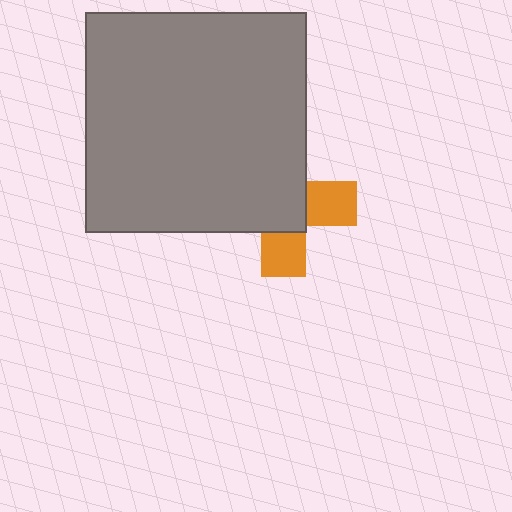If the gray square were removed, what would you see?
You would see the complete orange cross.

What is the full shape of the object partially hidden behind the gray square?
The partially hidden object is an orange cross.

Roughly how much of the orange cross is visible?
A small part of it is visible (roughly 37%).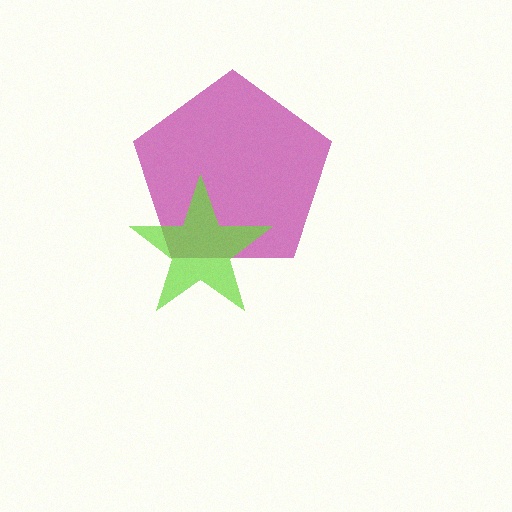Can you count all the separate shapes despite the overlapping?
Yes, there are 2 separate shapes.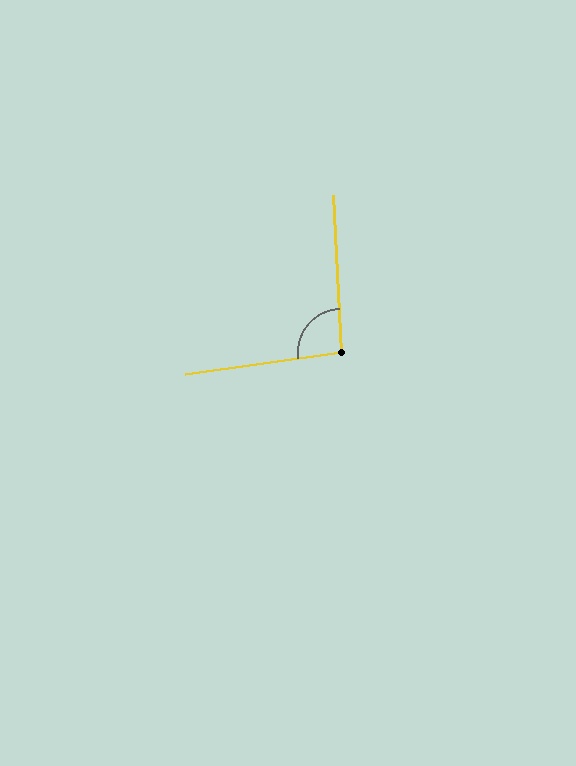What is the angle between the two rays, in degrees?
Approximately 95 degrees.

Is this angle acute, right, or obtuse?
It is obtuse.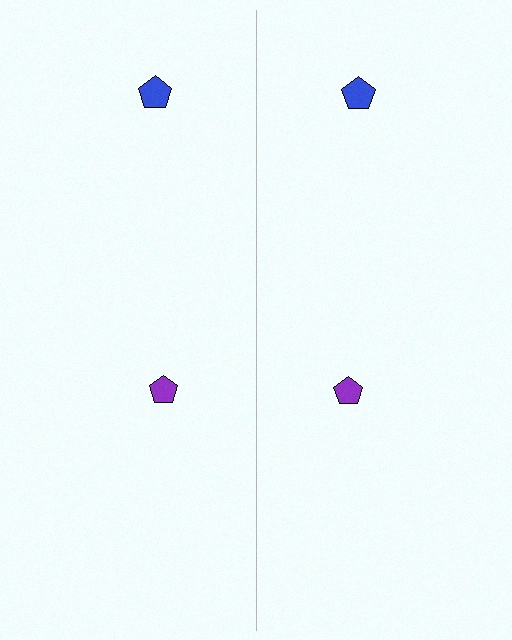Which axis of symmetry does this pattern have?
The pattern has a vertical axis of symmetry running through the center of the image.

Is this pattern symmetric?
Yes, this pattern has bilateral (reflection) symmetry.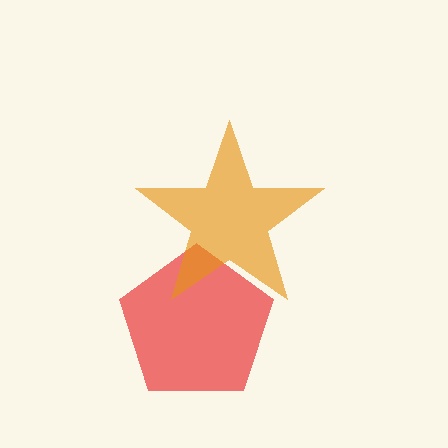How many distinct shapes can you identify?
There are 2 distinct shapes: a red pentagon, an orange star.